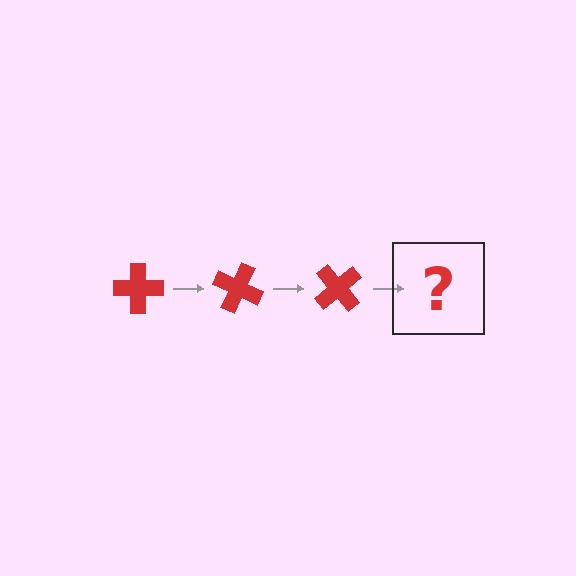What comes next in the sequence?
The next element should be a red cross rotated 75 degrees.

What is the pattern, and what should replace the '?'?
The pattern is that the cross rotates 25 degrees each step. The '?' should be a red cross rotated 75 degrees.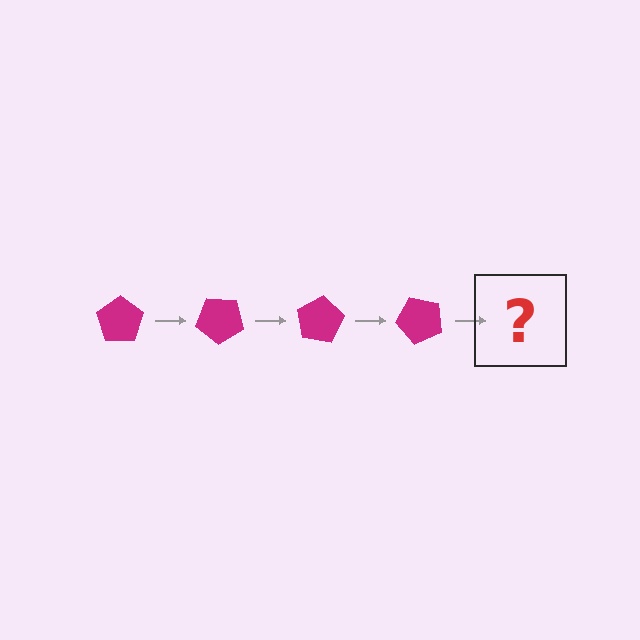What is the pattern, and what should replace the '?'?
The pattern is that the pentagon rotates 40 degrees each step. The '?' should be a magenta pentagon rotated 160 degrees.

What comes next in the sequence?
The next element should be a magenta pentagon rotated 160 degrees.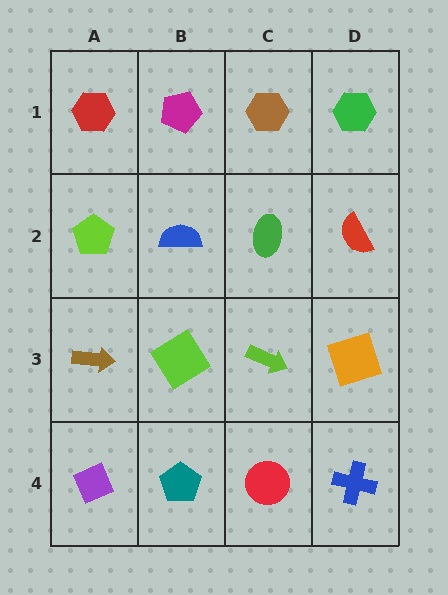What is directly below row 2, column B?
A lime diamond.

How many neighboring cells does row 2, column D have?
3.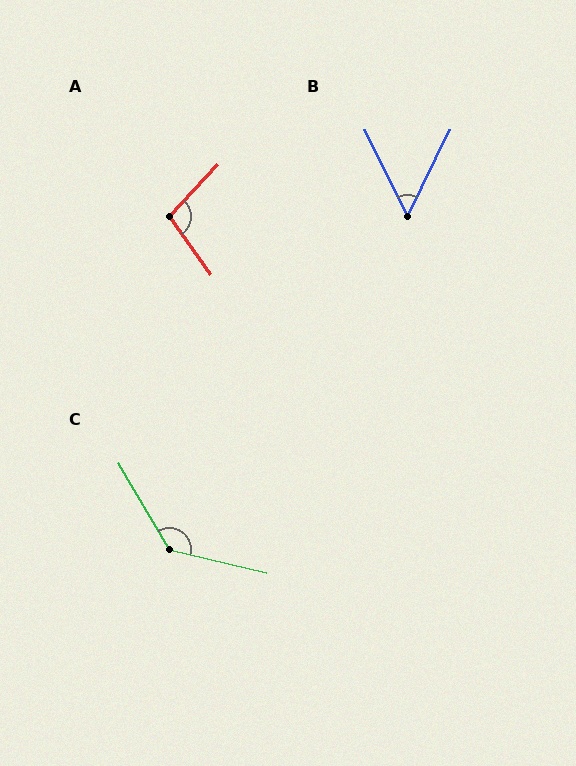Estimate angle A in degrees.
Approximately 101 degrees.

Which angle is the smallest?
B, at approximately 52 degrees.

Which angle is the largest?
C, at approximately 134 degrees.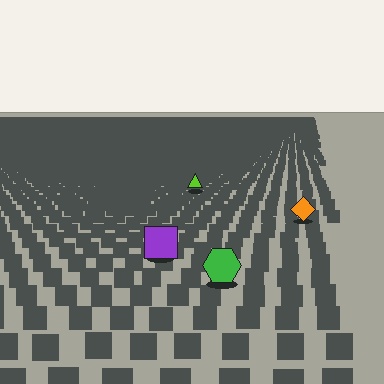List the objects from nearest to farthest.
From nearest to farthest: the green hexagon, the purple square, the orange diamond, the lime triangle.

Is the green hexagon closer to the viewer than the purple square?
Yes. The green hexagon is closer — you can tell from the texture gradient: the ground texture is coarser near it.